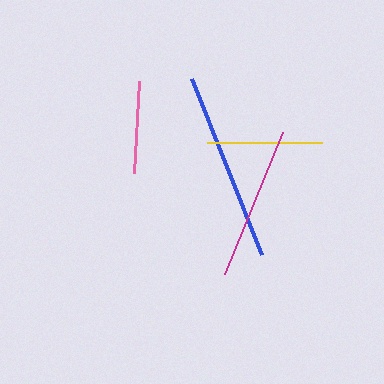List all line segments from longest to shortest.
From longest to shortest: blue, magenta, yellow, pink.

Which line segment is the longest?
The blue line is the longest at approximately 189 pixels.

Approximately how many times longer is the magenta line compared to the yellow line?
The magenta line is approximately 1.3 times the length of the yellow line.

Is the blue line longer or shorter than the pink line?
The blue line is longer than the pink line.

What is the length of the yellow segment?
The yellow segment is approximately 115 pixels long.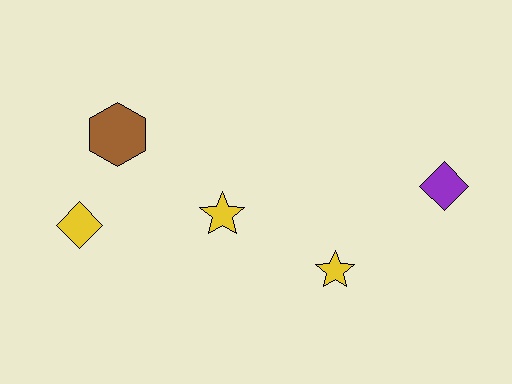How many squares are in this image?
There are no squares.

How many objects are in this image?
There are 5 objects.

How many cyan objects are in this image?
There are no cyan objects.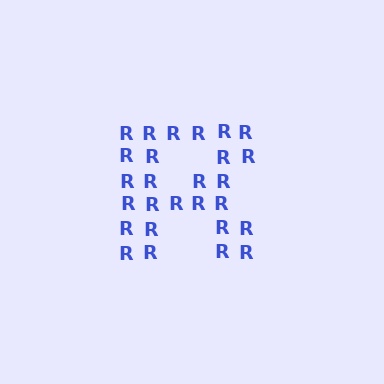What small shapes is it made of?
It is made of small letter R's.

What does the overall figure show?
The overall figure shows the letter R.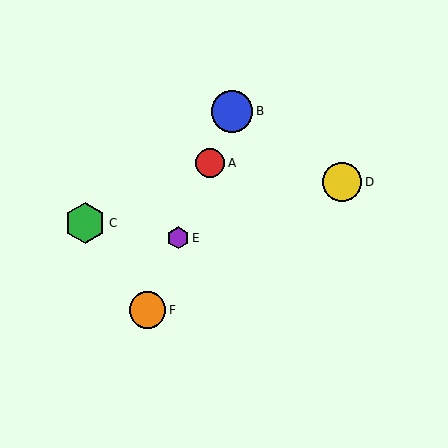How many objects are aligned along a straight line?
4 objects (A, B, E, F) are aligned along a straight line.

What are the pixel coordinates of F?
Object F is at (147, 310).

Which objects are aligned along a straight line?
Objects A, B, E, F are aligned along a straight line.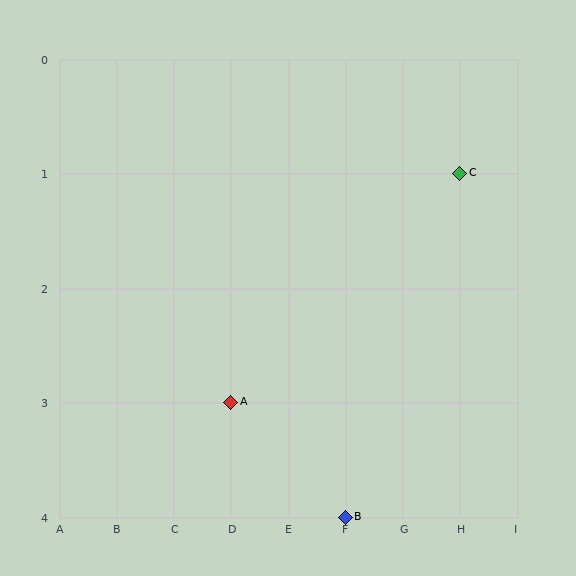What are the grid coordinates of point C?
Point C is at grid coordinates (H, 1).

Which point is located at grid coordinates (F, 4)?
Point B is at (F, 4).